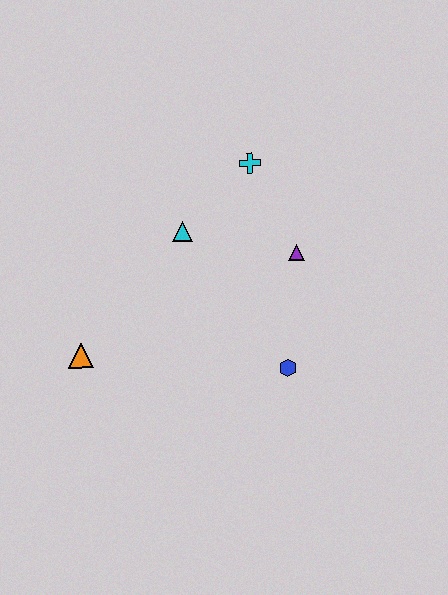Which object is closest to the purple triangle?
The cyan cross is closest to the purple triangle.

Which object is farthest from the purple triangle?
The orange triangle is farthest from the purple triangle.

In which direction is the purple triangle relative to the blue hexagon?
The purple triangle is above the blue hexagon.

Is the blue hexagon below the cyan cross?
Yes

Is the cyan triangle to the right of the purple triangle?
No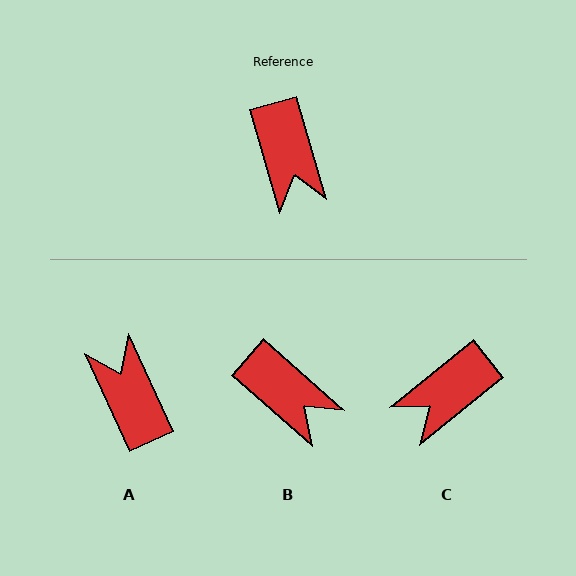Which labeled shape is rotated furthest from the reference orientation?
A, about 172 degrees away.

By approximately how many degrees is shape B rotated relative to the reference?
Approximately 32 degrees counter-clockwise.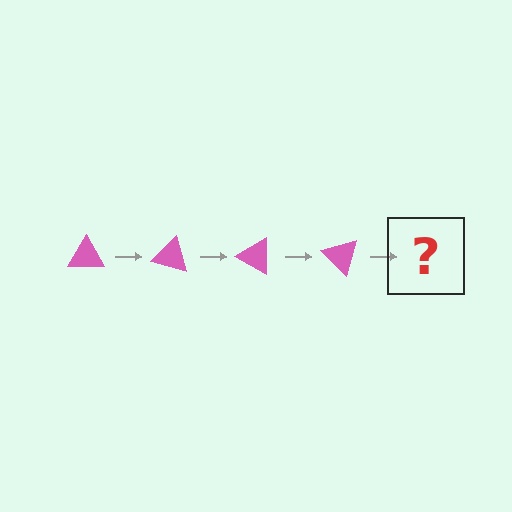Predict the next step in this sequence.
The next step is a pink triangle rotated 60 degrees.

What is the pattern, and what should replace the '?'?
The pattern is that the triangle rotates 15 degrees each step. The '?' should be a pink triangle rotated 60 degrees.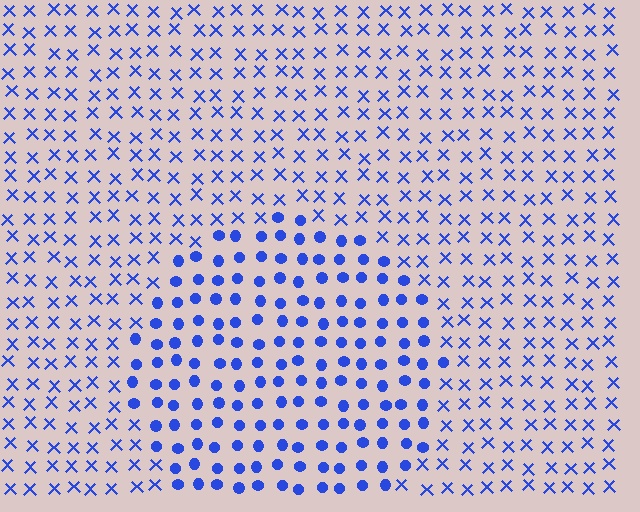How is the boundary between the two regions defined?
The boundary is defined by a change in element shape: circles inside vs. X marks outside. All elements share the same color and spacing.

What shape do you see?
I see a circle.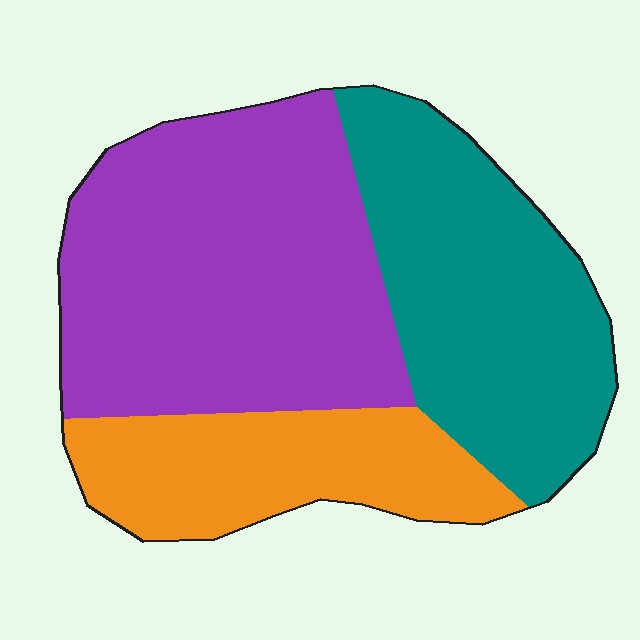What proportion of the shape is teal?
Teal takes up about one third (1/3) of the shape.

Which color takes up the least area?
Orange, at roughly 20%.